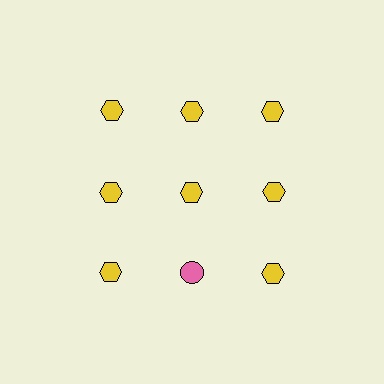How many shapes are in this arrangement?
There are 9 shapes arranged in a grid pattern.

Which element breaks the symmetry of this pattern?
The pink circle in the third row, second from left column breaks the symmetry. All other shapes are yellow hexagons.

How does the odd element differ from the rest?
It differs in both color (pink instead of yellow) and shape (circle instead of hexagon).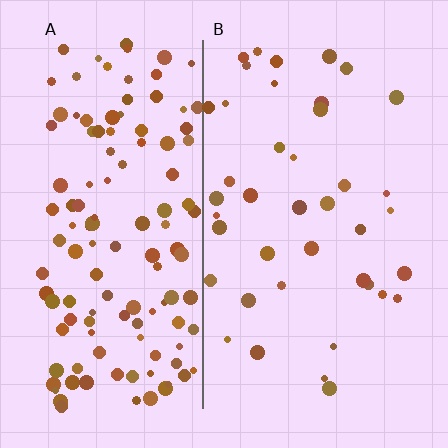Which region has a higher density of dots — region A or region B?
A (the left).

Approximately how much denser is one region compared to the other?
Approximately 3.1× — region A over region B.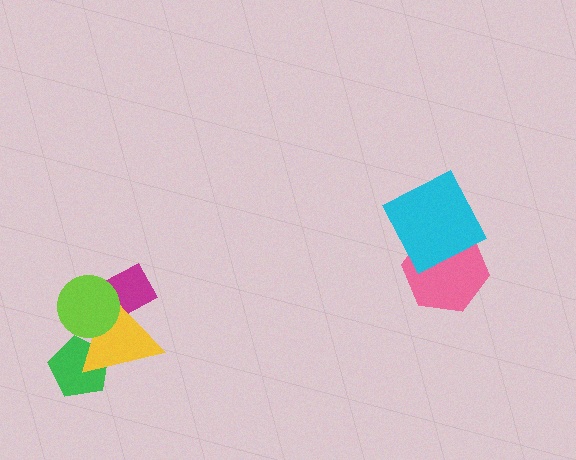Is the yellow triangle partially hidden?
Yes, it is partially covered by another shape.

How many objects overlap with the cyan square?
1 object overlaps with the cyan square.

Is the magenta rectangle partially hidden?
Yes, it is partially covered by another shape.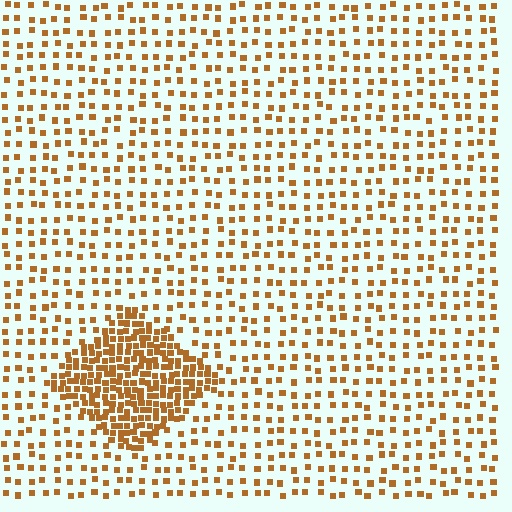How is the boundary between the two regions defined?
The boundary is defined by a change in element density (approximately 3.0x ratio). All elements are the same color, size, and shape.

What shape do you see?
I see a diamond.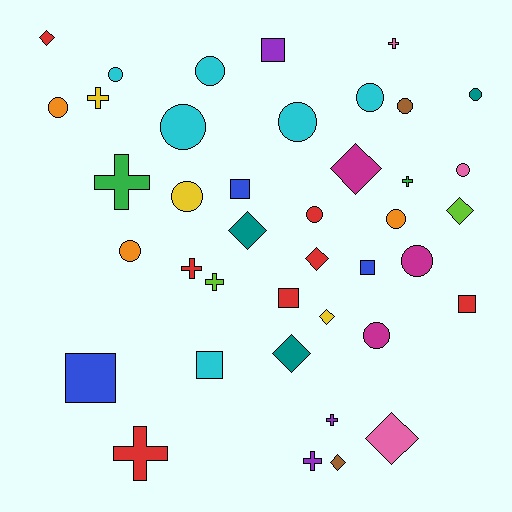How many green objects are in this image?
There are 2 green objects.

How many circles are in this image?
There are 15 circles.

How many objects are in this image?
There are 40 objects.